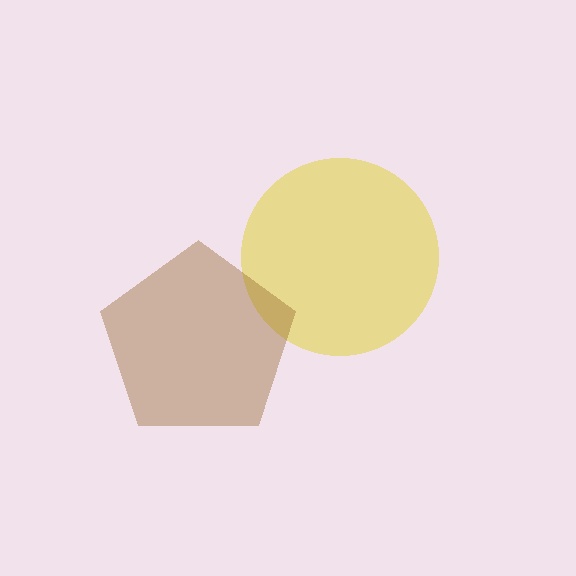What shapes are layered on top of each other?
The layered shapes are: a yellow circle, a brown pentagon.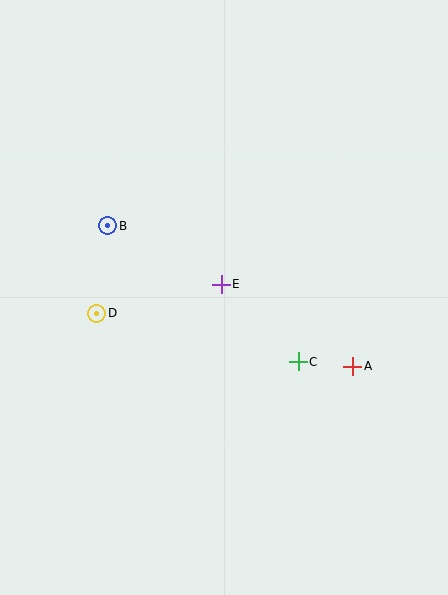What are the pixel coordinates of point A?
Point A is at (353, 366).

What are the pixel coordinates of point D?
Point D is at (97, 313).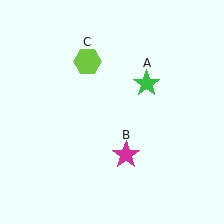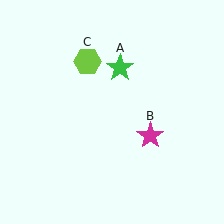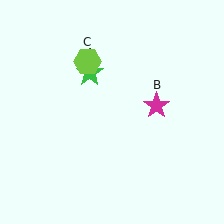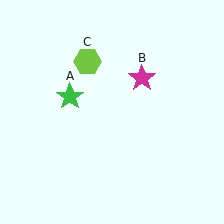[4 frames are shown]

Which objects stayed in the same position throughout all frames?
Lime hexagon (object C) remained stationary.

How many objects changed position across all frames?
2 objects changed position: green star (object A), magenta star (object B).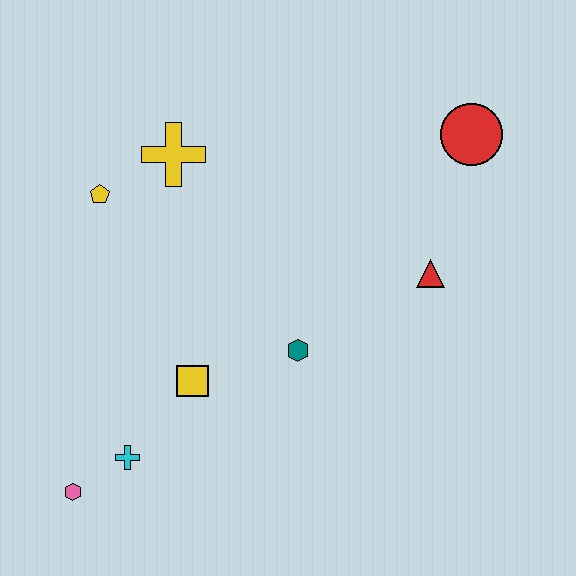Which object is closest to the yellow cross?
The yellow pentagon is closest to the yellow cross.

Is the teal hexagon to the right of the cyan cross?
Yes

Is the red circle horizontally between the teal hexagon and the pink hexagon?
No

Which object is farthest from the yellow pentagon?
The red circle is farthest from the yellow pentagon.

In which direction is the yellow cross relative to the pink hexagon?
The yellow cross is above the pink hexagon.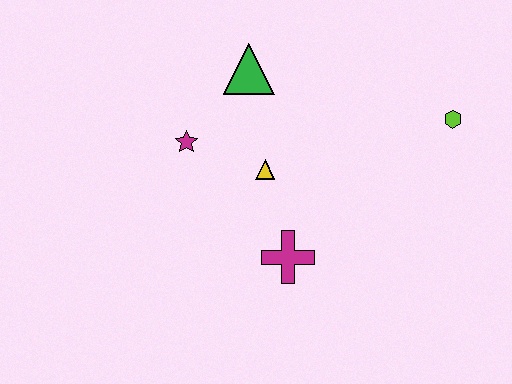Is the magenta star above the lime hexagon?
No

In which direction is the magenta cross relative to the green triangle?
The magenta cross is below the green triangle.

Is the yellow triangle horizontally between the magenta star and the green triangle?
No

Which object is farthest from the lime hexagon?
The magenta star is farthest from the lime hexagon.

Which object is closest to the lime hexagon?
The yellow triangle is closest to the lime hexagon.